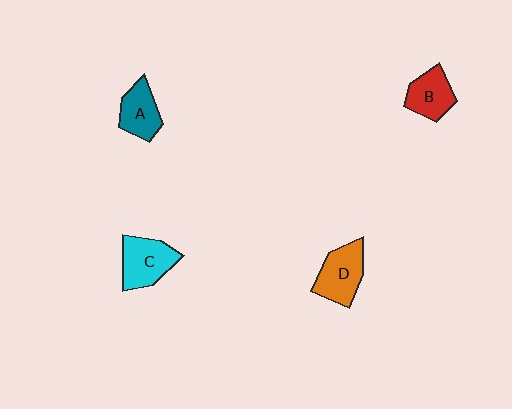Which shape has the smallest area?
Shape A (teal).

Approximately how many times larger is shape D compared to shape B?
Approximately 1.2 times.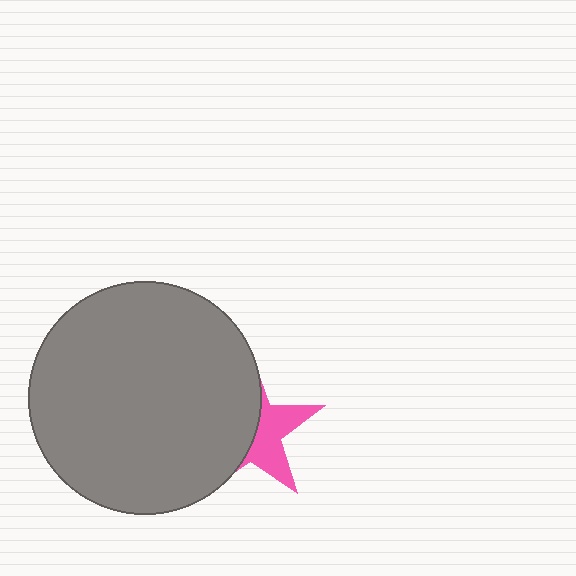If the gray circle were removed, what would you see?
You would see the complete pink star.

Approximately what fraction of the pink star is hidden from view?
Roughly 58% of the pink star is hidden behind the gray circle.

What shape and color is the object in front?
The object in front is a gray circle.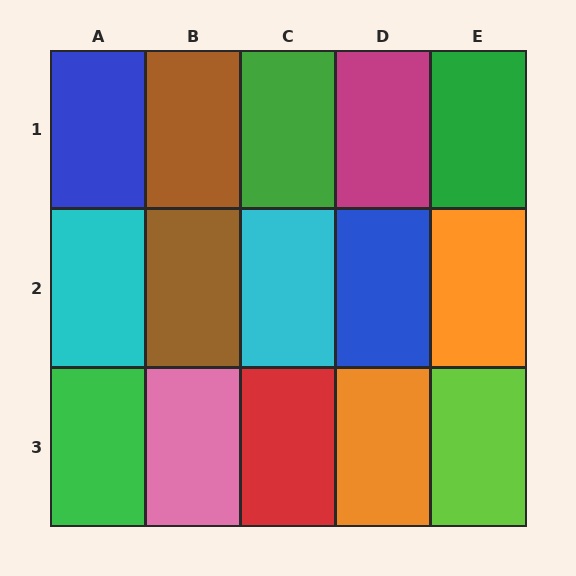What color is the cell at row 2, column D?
Blue.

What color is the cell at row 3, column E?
Lime.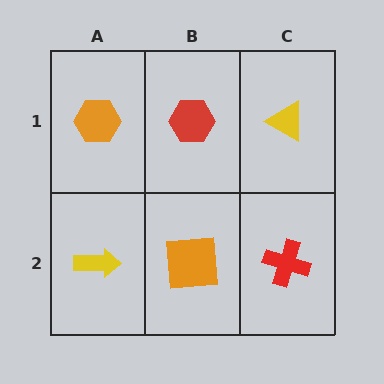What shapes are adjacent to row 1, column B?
An orange square (row 2, column B), an orange hexagon (row 1, column A), a yellow triangle (row 1, column C).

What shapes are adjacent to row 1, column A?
A yellow arrow (row 2, column A), a red hexagon (row 1, column B).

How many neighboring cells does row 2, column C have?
2.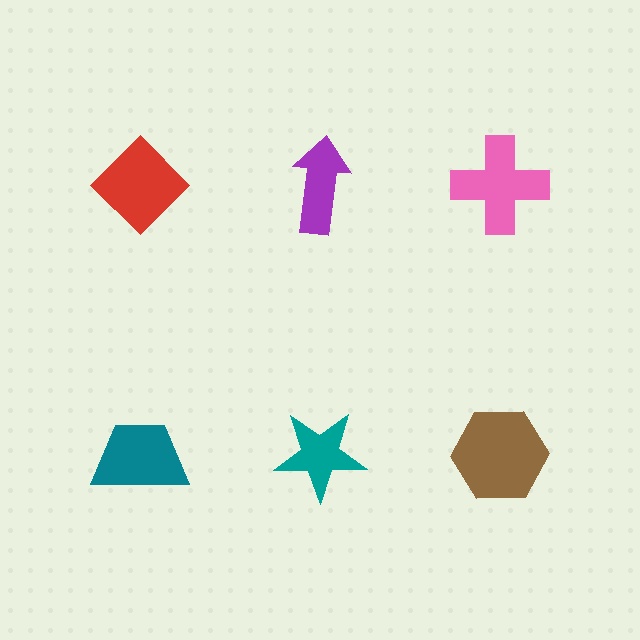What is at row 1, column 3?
A pink cross.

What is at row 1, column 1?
A red diamond.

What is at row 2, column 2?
A teal star.